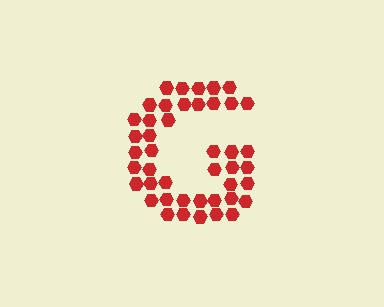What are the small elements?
The small elements are hexagons.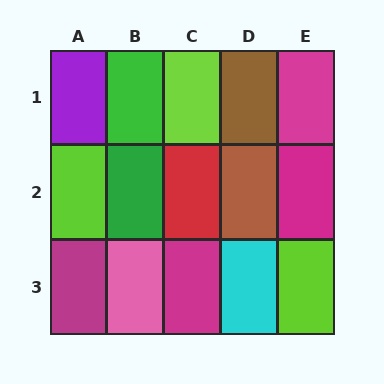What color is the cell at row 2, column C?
Red.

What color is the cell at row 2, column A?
Lime.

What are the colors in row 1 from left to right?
Purple, green, lime, brown, magenta.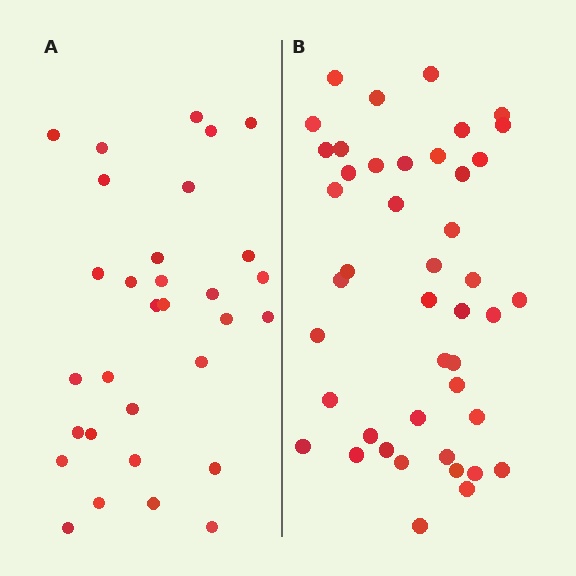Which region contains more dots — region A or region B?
Region B (the right region) has more dots.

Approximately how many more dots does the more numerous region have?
Region B has approximately 15 more dots than region A.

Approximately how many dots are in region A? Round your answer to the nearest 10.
About 30 dots. (The exact count is 31, which rounds to 30.)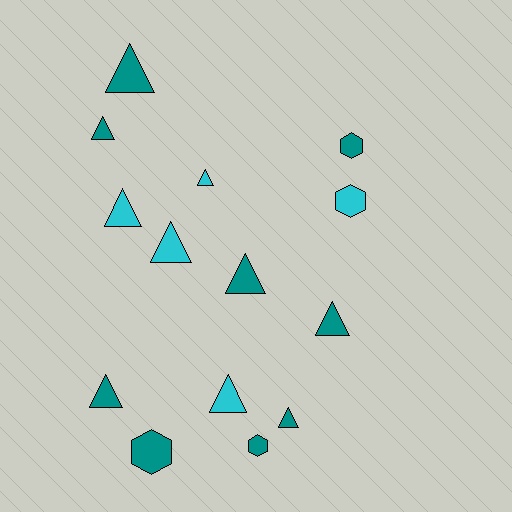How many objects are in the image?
There are 14 objects.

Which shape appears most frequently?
Triangle, with 10 objects.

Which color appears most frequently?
Teal, with 9 objects.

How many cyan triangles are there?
There are 4 cyan triangles.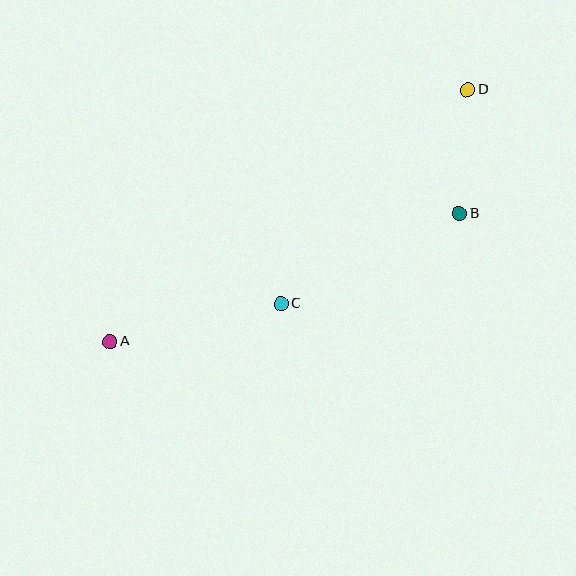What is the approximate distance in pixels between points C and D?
The distance between C and D is approximately 284 pixels.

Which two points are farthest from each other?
Points A and D are farthest from each other.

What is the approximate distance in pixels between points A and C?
The distance between A and C is approximately 175 pixels.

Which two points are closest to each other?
Points B and D are closest to each other.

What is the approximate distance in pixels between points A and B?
The distance between A and B is approximately 372 pixels.